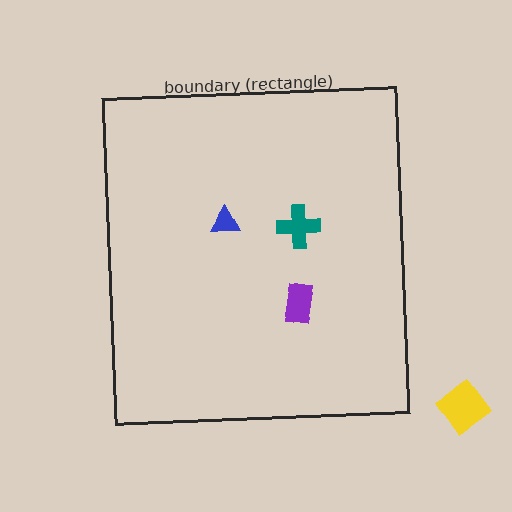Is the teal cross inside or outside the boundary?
Inside.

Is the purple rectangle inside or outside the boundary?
Inside.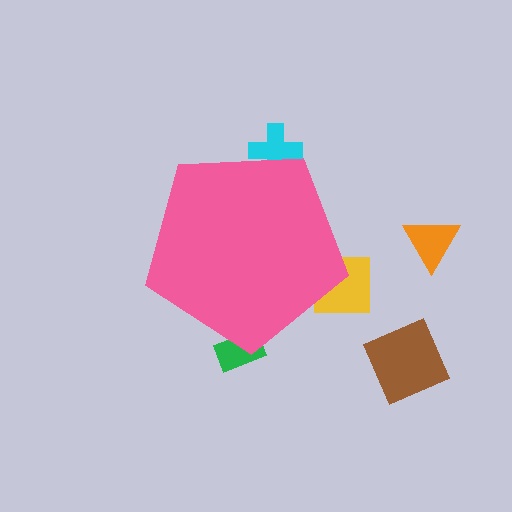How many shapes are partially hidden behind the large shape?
3 shapes are partially hidden.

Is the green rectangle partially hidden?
Yes, the green rectangle is partially hidden behind the pink pentagon.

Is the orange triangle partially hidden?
No, the orange triangle is fully visible.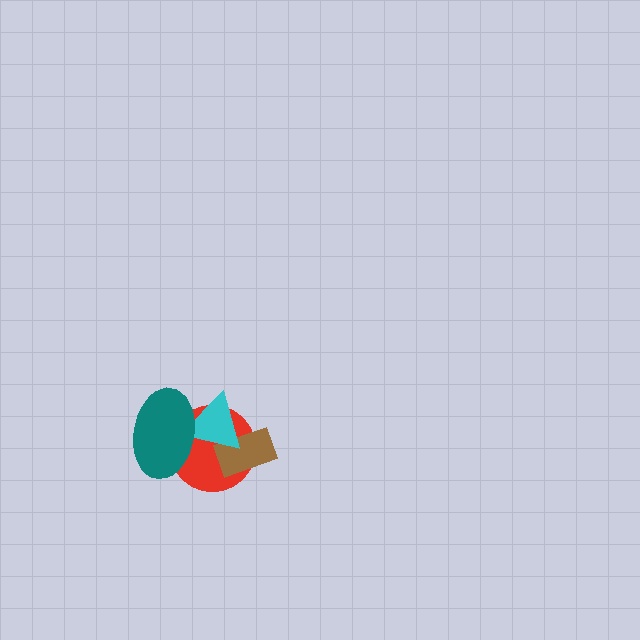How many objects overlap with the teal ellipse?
2 objects overlap with the teal ellipse.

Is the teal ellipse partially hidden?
No, no other shape covers it.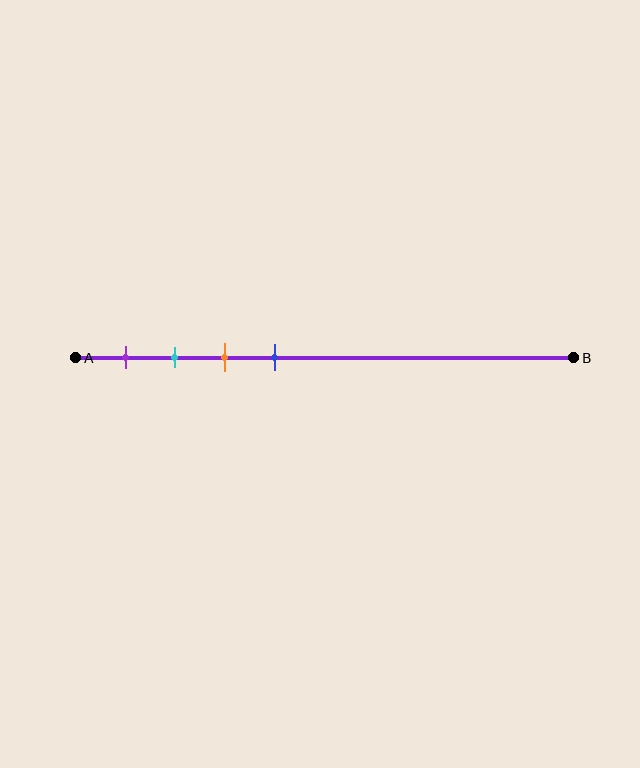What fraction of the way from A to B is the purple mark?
The purple mark is approximately 10% (0.1) of the way from A to B.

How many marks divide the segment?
There are 4 marks dividing the segment.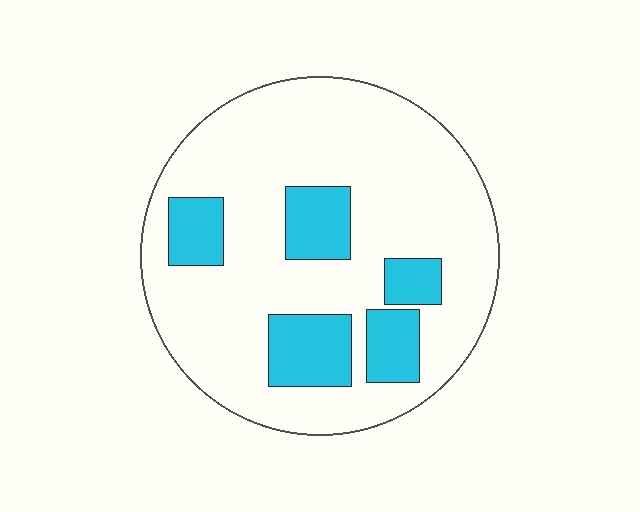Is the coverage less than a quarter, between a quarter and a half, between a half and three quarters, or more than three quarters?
Less than a quarter.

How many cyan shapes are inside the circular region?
5.